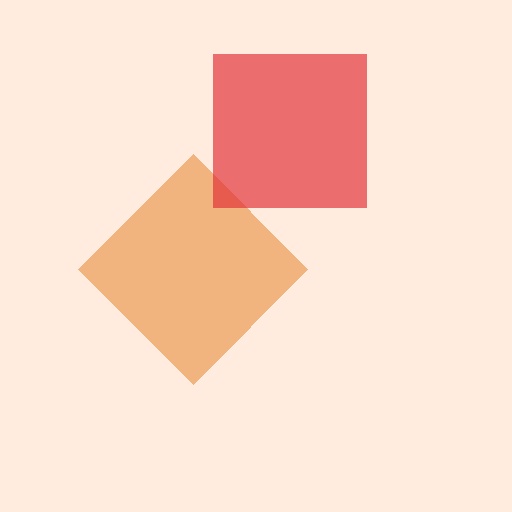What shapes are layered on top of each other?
The layered shapes are: an orange diamond, a red square.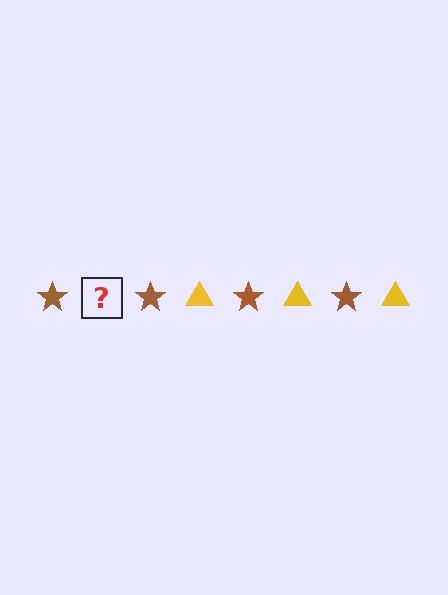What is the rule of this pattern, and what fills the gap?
The rule is that the pattern alternates between brown star and yellow triangle. The gap should be filled with a yellow triangle.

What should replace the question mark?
The question mark should be replaced with a yellow triangle.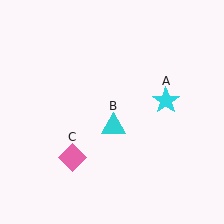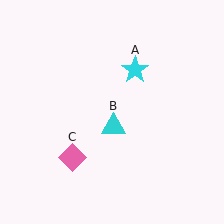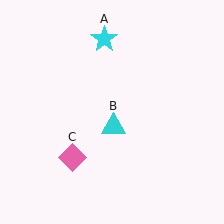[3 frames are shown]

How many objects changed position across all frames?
1 object changed position: cyan star (object A).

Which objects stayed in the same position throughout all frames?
Cyan triangle (object B) and pink diamond (object C) remained stationary.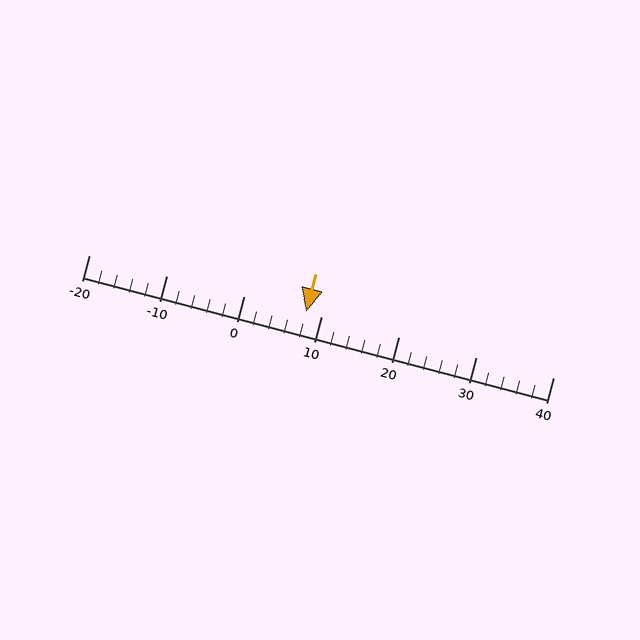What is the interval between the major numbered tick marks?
The major tick marks are spaced 10 units apart.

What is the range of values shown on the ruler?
The ruler shows values from -20 to 40.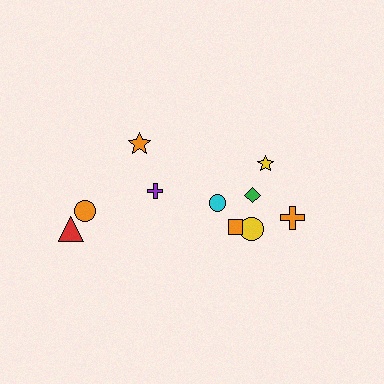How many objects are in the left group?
There are 4 objects.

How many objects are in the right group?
There are 6 objects.